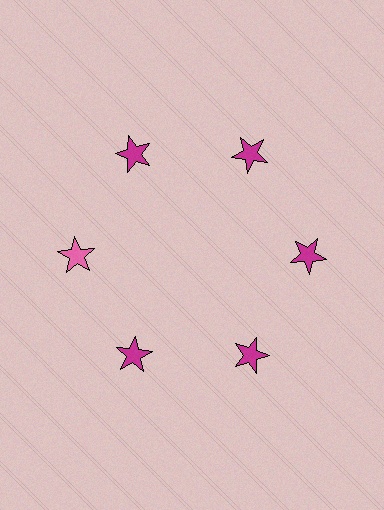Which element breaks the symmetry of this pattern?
The pink star at roughly the 9 o'clock position breaks the symmetry. All other shapes are magenta stars.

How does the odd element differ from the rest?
It has a different color: pink instead of magenta.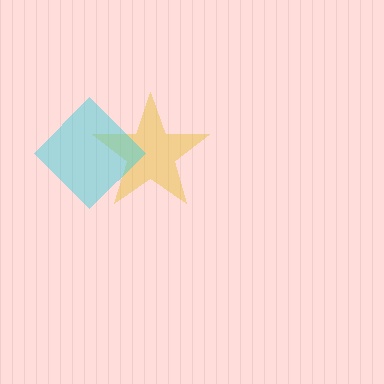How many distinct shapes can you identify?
There are 2 distinct shapes: a yellow star, a cyan diamond.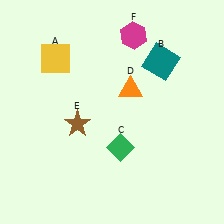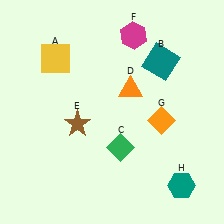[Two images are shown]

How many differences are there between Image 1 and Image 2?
There are 2 differences between the two images.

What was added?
An orange diamond (G), a teal hexagon (H) were added in Image 2.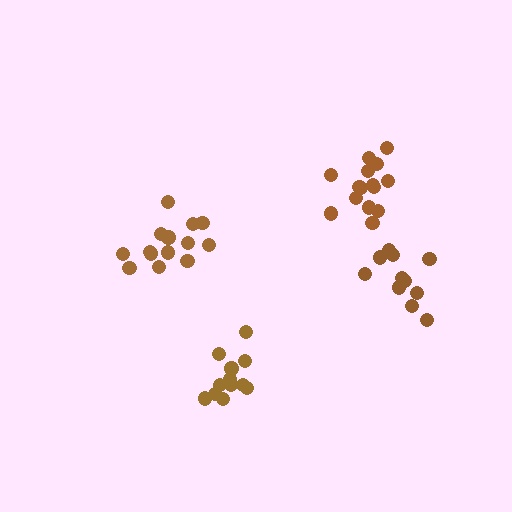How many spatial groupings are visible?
There are 4 spatial groupings.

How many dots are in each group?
Group 1: 15 dots, Group 2: 14 dots, Group 3: 11 dots, Group 4: 12 dots (52 total).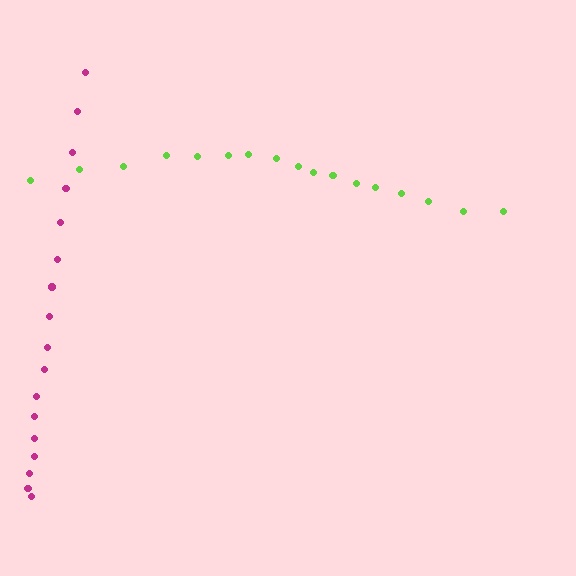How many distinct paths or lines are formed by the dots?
There are 2 distinct paths.